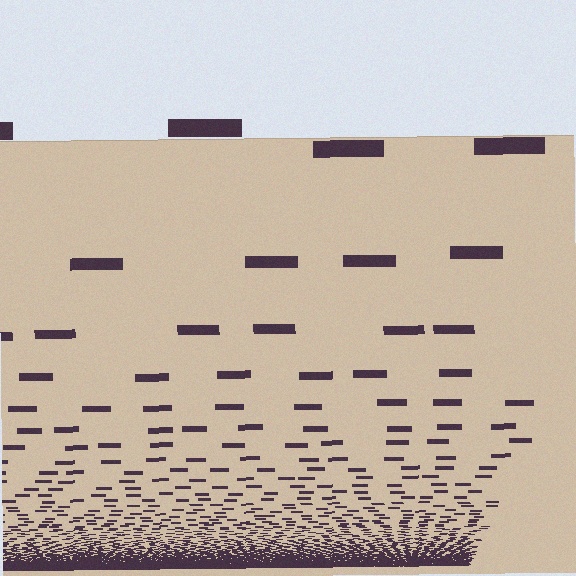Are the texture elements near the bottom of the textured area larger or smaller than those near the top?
Smaller. The gradient is inverted — elements near the bottom are smaller and denser.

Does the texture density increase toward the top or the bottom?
Density increases toward the bottom.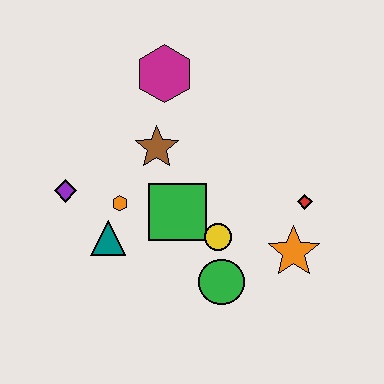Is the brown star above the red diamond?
Yes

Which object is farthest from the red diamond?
The purple diamond is farthest from the red diamond.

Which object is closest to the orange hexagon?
The teal triangle is closest to the orange hexagon.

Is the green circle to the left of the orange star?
Yes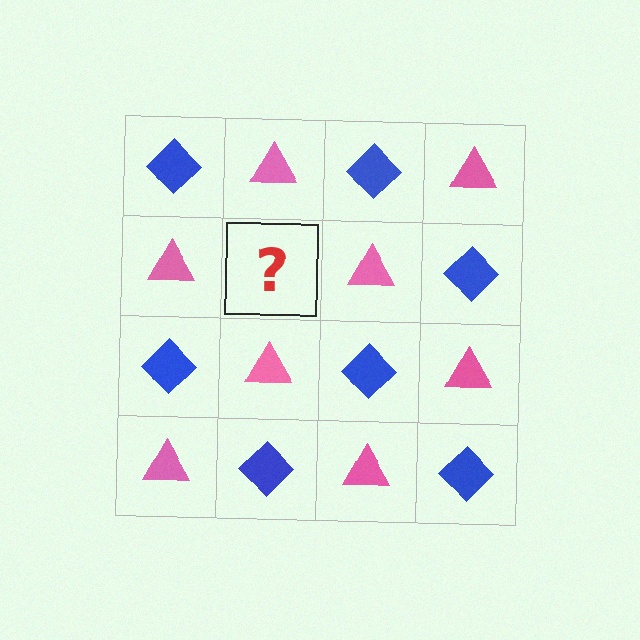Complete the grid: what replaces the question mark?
The question mark should be replaced with a blue diamond.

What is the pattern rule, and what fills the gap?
The rule is that it alternates blue diamond and pink triangle in a checkerboard pattern. The gap should be filled with a blue diamond.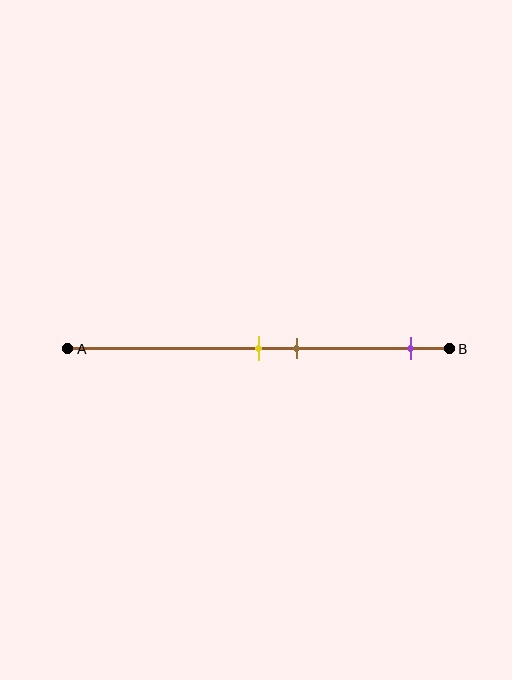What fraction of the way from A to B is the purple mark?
The purple mark is approximately 90% (0.9) of the way from A to B.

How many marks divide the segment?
There are 3 marks dividing the segment.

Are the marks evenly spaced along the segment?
No, the marks are not evenly spaced.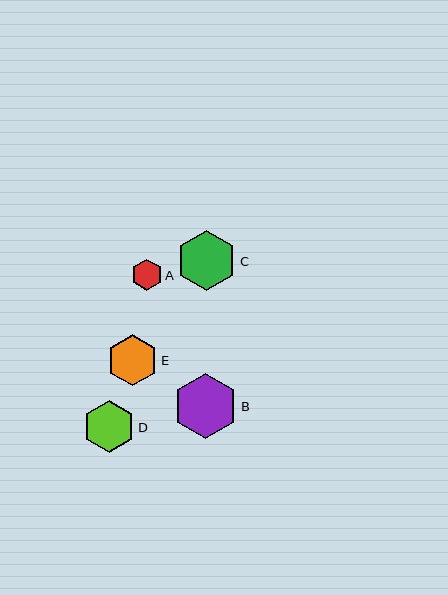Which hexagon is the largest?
Hexagon B is the largest with a size of approximately 65 pixels.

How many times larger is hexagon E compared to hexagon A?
Hexagon E is approximately 1.7 times the size of hexagon A.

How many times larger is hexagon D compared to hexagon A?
Hexagon D is approximately 1.7 times the size of hexagon A.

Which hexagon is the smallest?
Hexagon A is the smallest with a size of approximately 31 pixels.